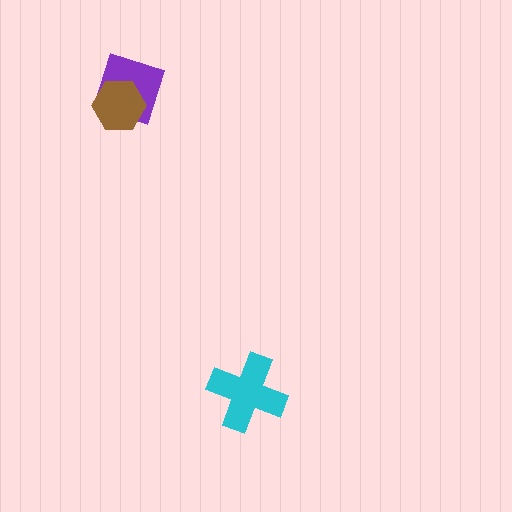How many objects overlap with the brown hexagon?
1 object overlaps with the brown hexagon.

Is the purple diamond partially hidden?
Yes, it is partially covered by another shape.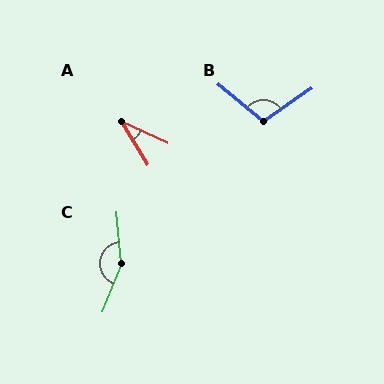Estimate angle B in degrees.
Approximately 105 degrees.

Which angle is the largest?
C, at approximately 153 degrees.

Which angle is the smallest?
A, at approximately 33 degrees.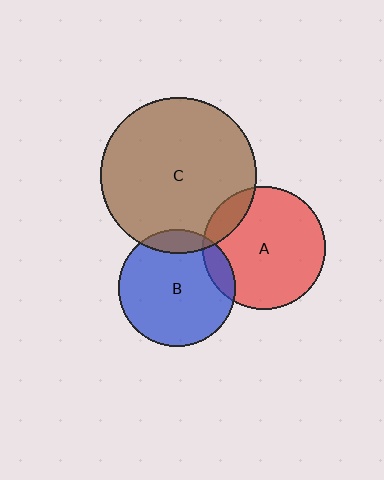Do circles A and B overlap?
Yes.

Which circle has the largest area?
Circle C (brown).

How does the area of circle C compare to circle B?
Approximately 1.8 times.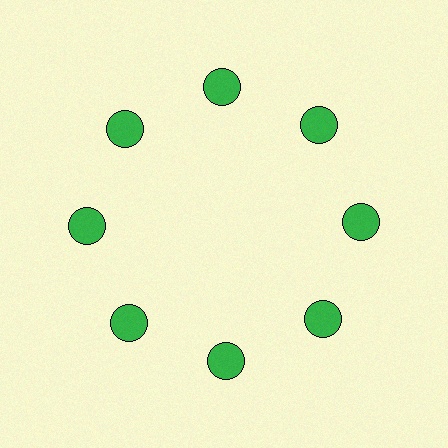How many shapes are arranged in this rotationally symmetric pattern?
There are 8 shapes, arranged in 8 groups of 1.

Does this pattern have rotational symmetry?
Yes, this pattern has 8-fold rotational symmetry. It looks the same after rotating 45 degrees around the center.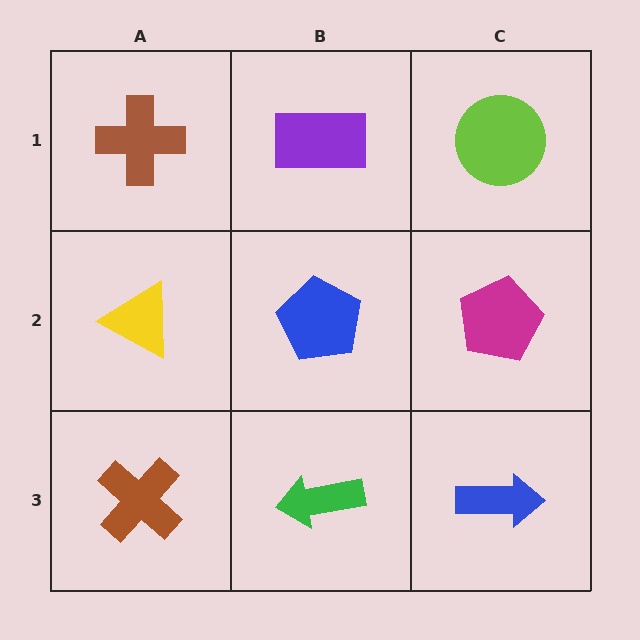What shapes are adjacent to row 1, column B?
A blue pentagon (row 2, column B), a brown cross (row 1, column A), a lime circle (row 1, column C).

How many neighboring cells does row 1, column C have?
2.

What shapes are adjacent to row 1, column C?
A magenta pentagon (row 2, column C), a purple rectangle (row 1, column B).